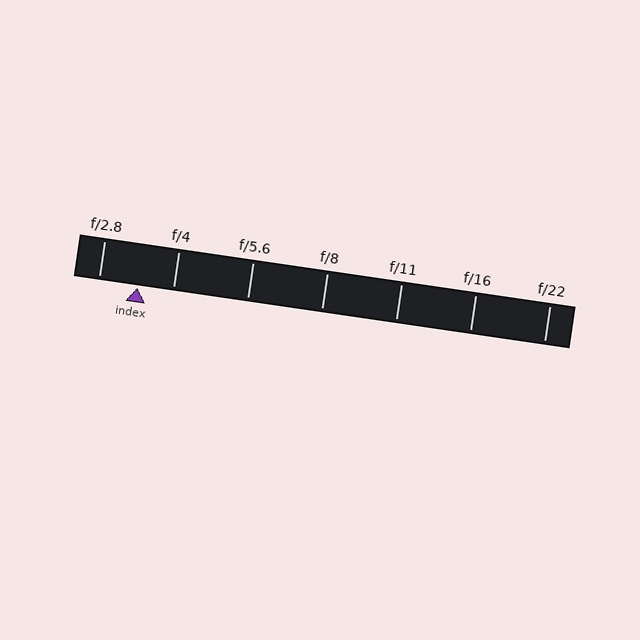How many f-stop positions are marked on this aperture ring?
There are 7 f-stop positions marked.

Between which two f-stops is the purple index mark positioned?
The index mark is between f/2.8 and f/4.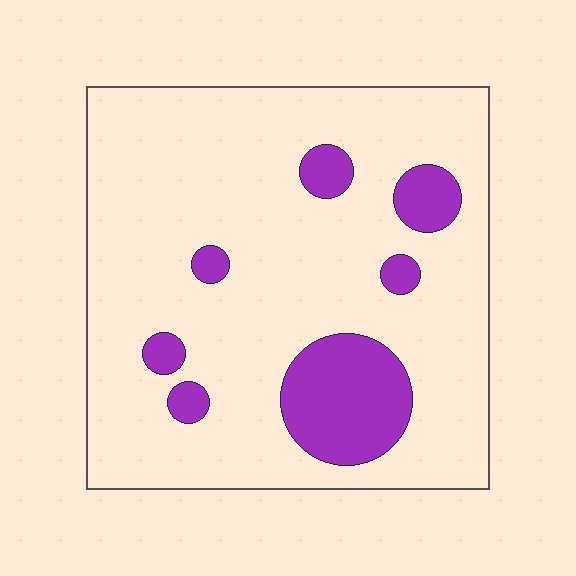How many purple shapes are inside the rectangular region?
7.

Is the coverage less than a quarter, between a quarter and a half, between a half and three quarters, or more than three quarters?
Less than a quarter.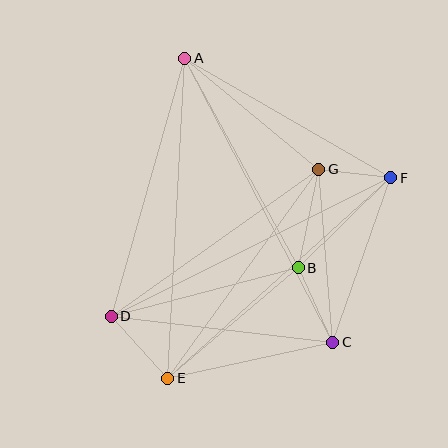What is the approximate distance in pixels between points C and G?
The distance between C and G is approximately 173 pixels.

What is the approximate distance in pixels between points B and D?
The distance between B and D is approximately 193 pixels.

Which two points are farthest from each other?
Points A and C are farthest from each other.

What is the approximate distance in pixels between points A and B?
The distance between A and B is approximately 238 pixels.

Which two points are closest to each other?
Points F and G are closest to each other.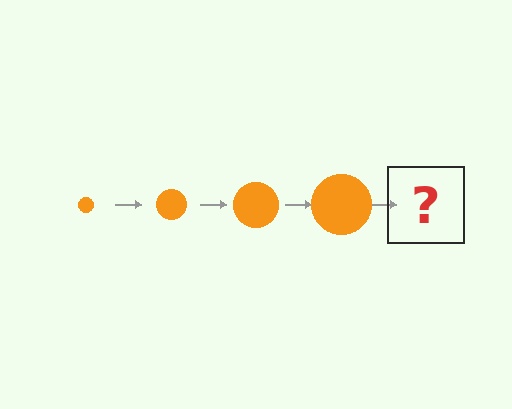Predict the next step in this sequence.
The next step is an orange circle, larger than the previous one.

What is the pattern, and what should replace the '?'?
The pattern is that the circle gets progressively larger each step. The '?' should be an orange circle, larger than the previous one.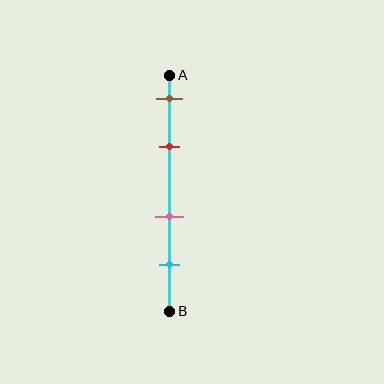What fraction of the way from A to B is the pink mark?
The pink mark is approximately 60% (0.6) of the way from A to B.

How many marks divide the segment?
There are 4 marks dividing the segment.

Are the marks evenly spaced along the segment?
No, the marks are not evenly spaced.